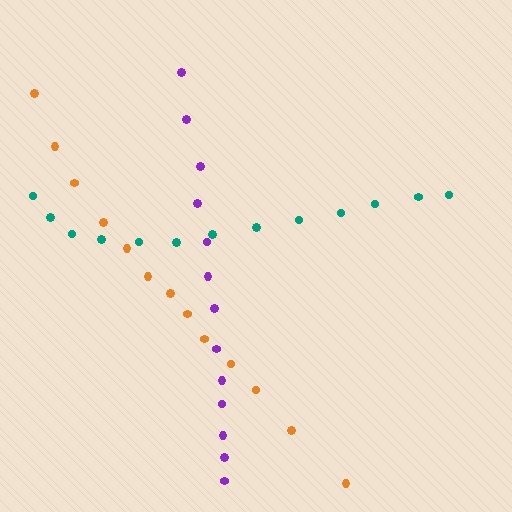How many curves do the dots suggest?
There are 3 distinct paths.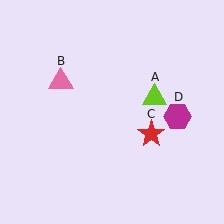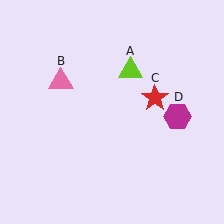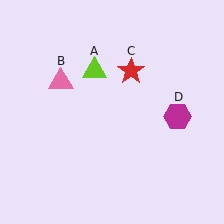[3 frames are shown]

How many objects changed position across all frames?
2 objects changed position: lime triangle (object A), red star (object C).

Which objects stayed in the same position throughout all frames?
Pink triangle (object B) and magenta hexagon (object D) remained stationary.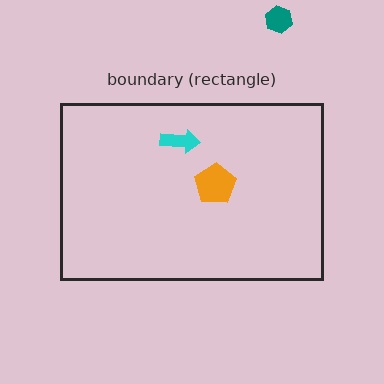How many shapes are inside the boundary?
2 inside, 1 outside.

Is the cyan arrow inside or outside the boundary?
Inside.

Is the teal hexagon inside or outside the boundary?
Outside.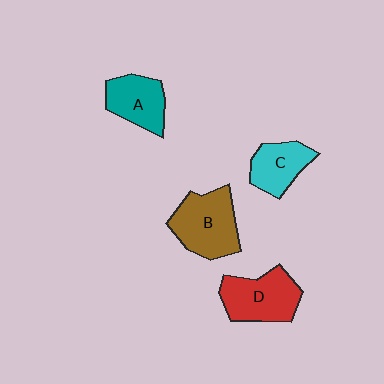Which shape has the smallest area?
Shape C (cyan).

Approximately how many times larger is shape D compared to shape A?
Approximately 1.3 times.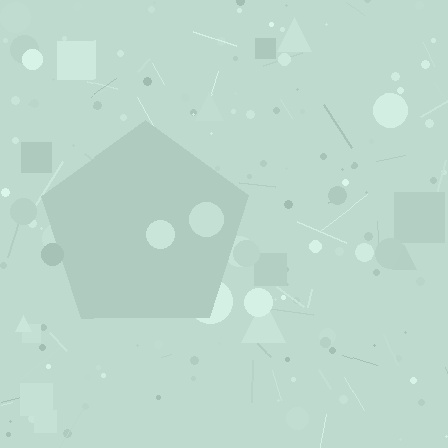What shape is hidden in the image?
A pentagon is hidden in the image.